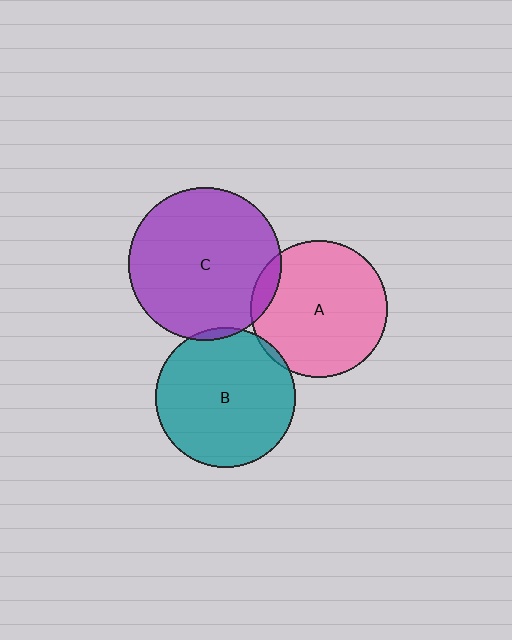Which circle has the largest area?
Circle C (purple).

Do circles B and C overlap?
Yes.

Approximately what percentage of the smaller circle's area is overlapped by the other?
Approximately 5%.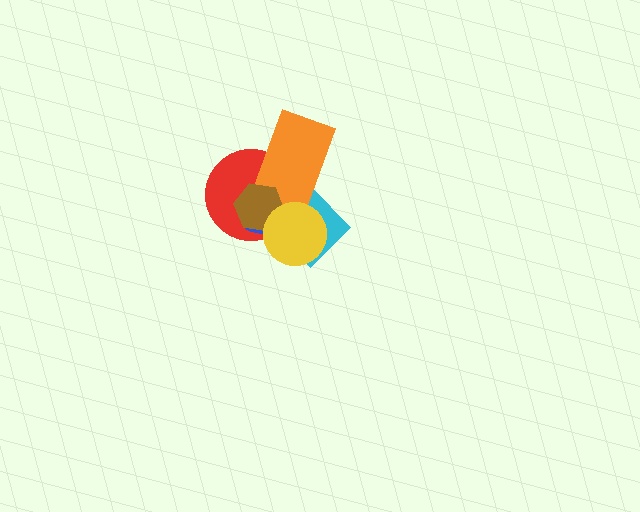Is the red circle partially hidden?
Yes, it is partially covered by another shape.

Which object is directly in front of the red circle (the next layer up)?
The blue ellipse is directly in front of the red circle.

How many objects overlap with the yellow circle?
4 objects overlap with the yellow circle.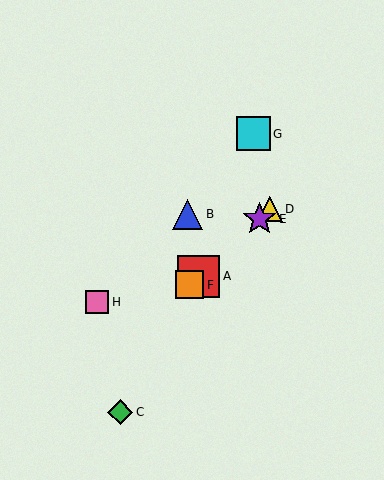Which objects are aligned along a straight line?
Objects A, D, E, F are aligned along a straight line.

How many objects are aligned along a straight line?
4 objects (A, D, E, F) are aligned along a straight line.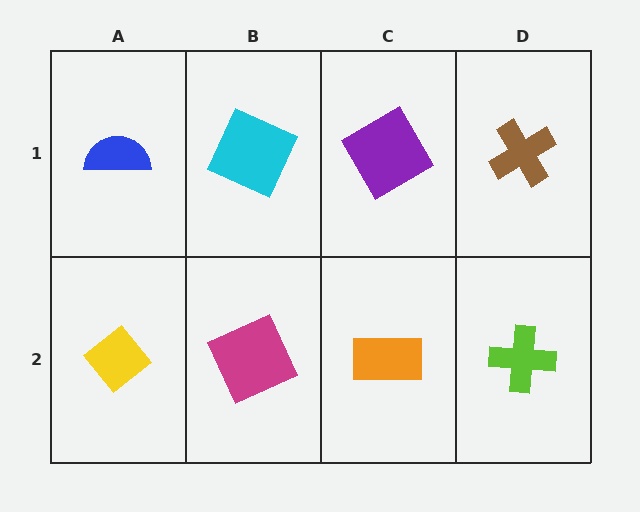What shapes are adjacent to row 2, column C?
A purple diamond (row 1, column C), a magenta square (row 2, column B), a lime cross (row 2, column D).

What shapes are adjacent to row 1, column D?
A lime cross (row 2, column D), a purple diamond (row 1, column C).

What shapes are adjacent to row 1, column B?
A magenta square (row 2, column B), a blue semicircle (row 1, column A), a purple diamond (row 1, column C).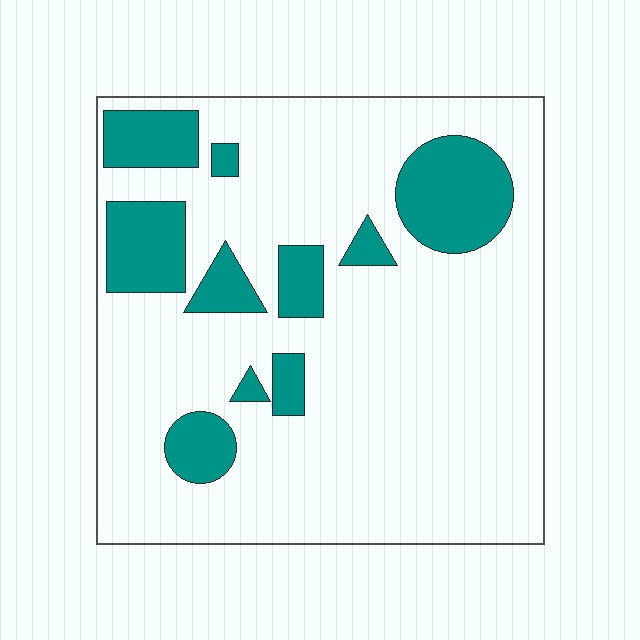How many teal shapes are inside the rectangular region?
10.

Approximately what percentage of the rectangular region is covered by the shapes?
Approximately 20%.